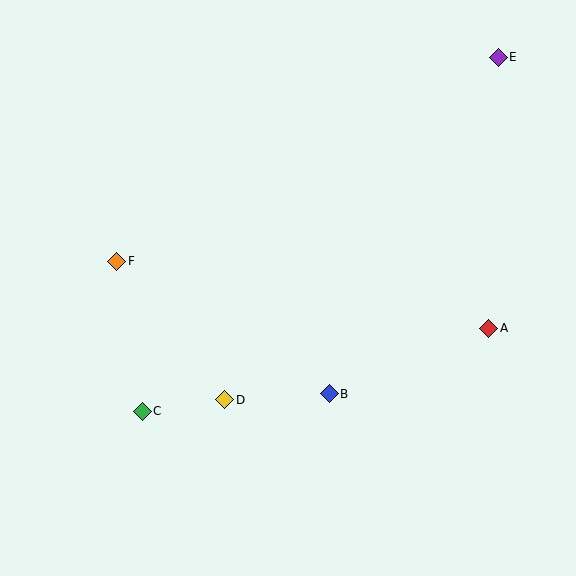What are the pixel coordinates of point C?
Point C is at (142, 411).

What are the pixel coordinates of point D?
Point D is at (225, 400).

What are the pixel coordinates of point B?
Point B is at (329, 394).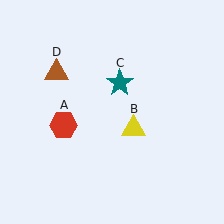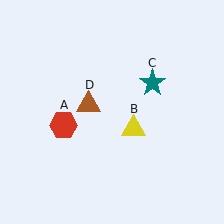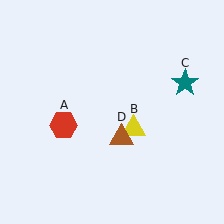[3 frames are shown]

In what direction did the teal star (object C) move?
The teal star (object C) moved right.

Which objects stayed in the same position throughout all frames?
Red hexagon (object A) and yellow triangle (object B) remained stationary.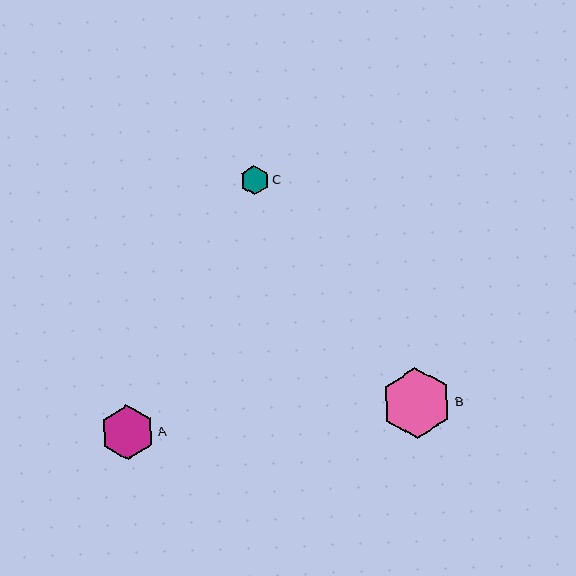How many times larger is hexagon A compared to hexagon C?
Hexagon A is approximately 1.9 times the size of hexagon C.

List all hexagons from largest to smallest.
From largest to smallest: B, A, C.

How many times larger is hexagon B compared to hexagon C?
Hexagon B is approximately 2.4 times the size of hexagon C.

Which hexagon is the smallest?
Hexagon C is the smallest with a size of approximately 29 pixels.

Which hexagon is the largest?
Hexagon B is the largest with a size of approximately 71 pixels.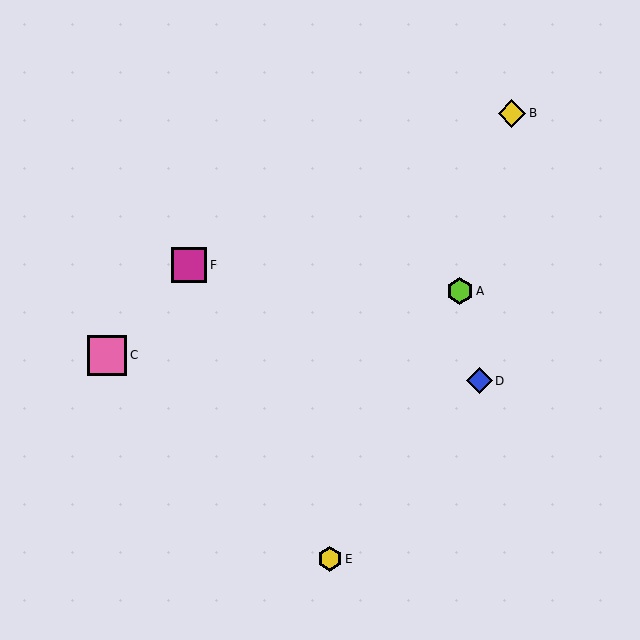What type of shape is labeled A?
Shape A is a lime hexagon.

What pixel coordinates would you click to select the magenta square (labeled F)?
Click at (189, 265) to select the magenta square F.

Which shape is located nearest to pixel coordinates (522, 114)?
The yellow diamond (labeled B) at (512, 113) is nearest to that location.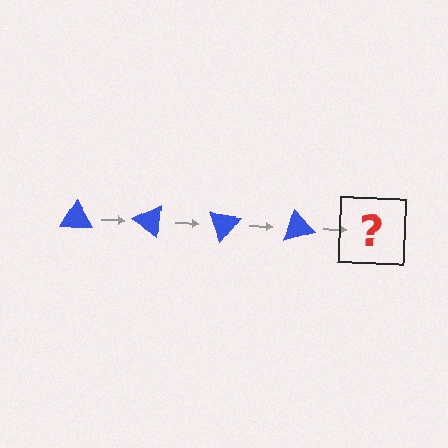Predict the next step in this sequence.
The next step is a blue triangle rotated 140 degrees.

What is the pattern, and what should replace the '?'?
The pattern is that the triangle rotates 35 degrees each step. The '?' should be a blue triangle rotated 140 degrees.